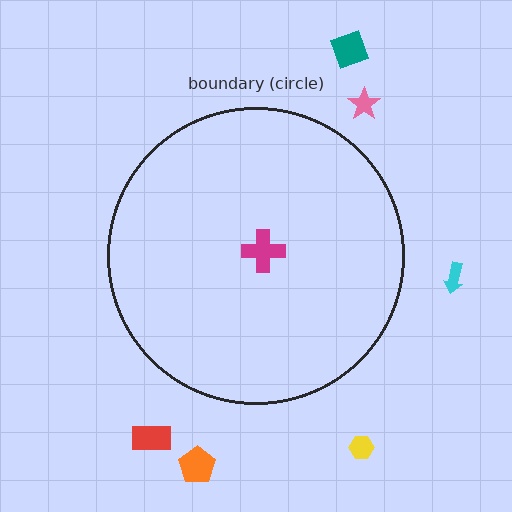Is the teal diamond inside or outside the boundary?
Outside.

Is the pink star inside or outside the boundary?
Outside.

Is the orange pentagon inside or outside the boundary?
Outside.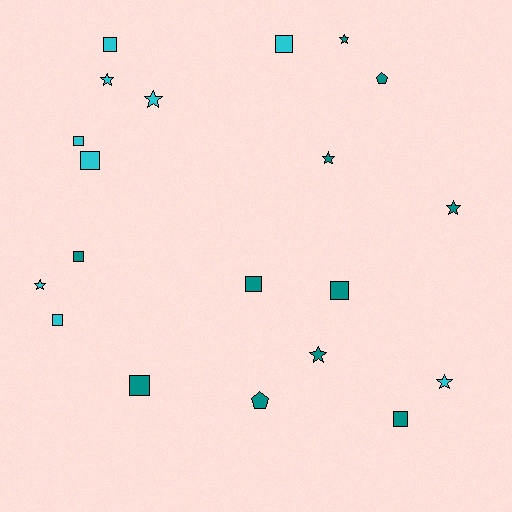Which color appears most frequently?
Teal, with 11 objects.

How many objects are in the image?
There are 20 objects.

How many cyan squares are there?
There are 5 cyan squares.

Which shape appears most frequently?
Square, with 10 objects.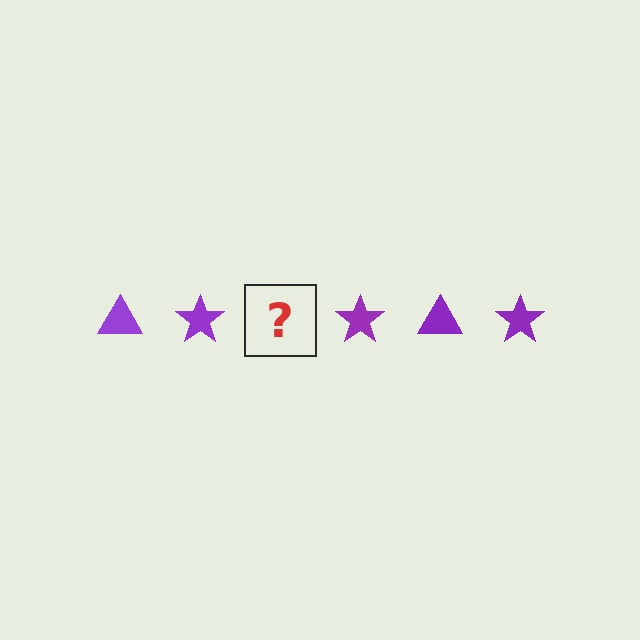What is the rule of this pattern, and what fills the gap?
The rule is that the pattern cycles through triangle, star shapes in purple. The gap should be filled with a purple triangle.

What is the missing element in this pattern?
The missing element is a purple triangle.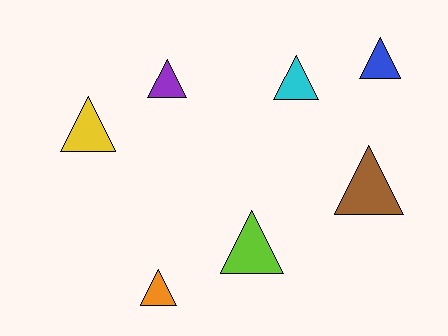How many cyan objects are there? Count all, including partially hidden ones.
There is 1 cyan object.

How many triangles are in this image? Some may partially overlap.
There are 7 triangles.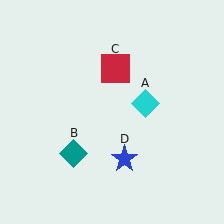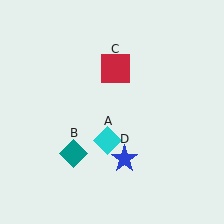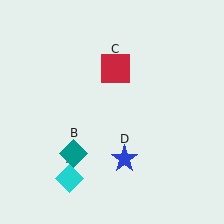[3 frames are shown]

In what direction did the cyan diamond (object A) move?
The cyan diamond (object A) moved down and to the left.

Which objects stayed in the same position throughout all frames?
Teal diamond (object B) and red square (object C) and blue star (object D) remained stationary.